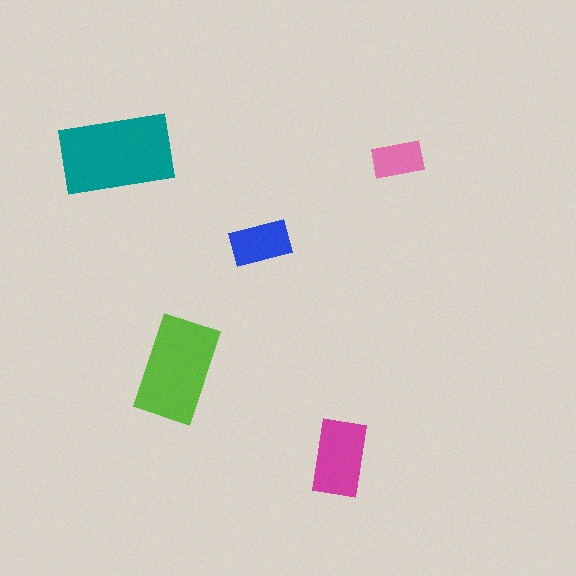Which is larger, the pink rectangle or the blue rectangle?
The blue one.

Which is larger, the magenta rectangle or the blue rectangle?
The magenta one.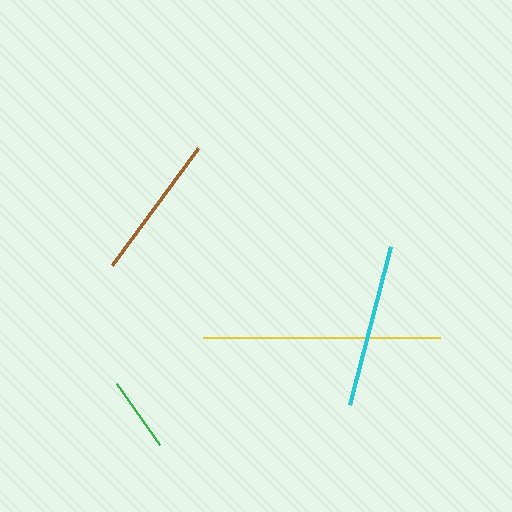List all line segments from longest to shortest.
From longest to shortest: yellow, cyan, brown, green.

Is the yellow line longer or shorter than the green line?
The yellow line is longer than the green line.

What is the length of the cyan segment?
The cyan segment is approximately 163 pixels long.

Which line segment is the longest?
The yellow line is the longest at approximately 237 pixels.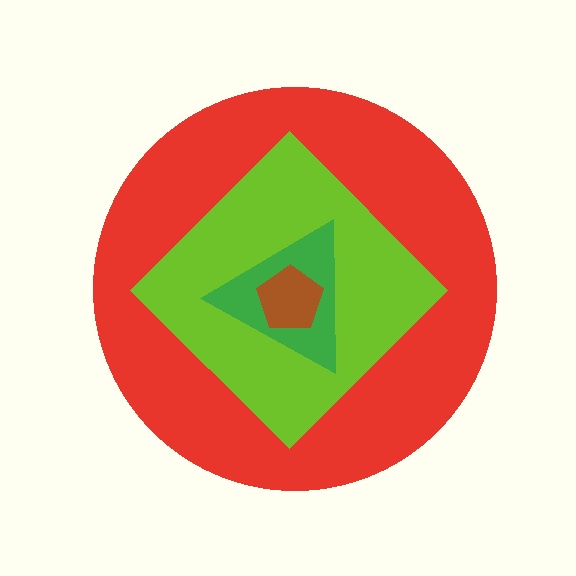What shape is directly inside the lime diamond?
The green triangle.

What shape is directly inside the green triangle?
The brown pentagon.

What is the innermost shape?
The brown pentagon.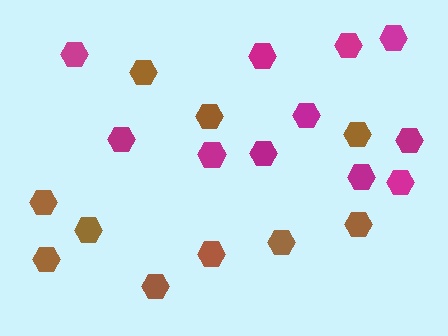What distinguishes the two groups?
There are 2 groups: one group of brown hexagons (10) and one group of magenta hexagons (11).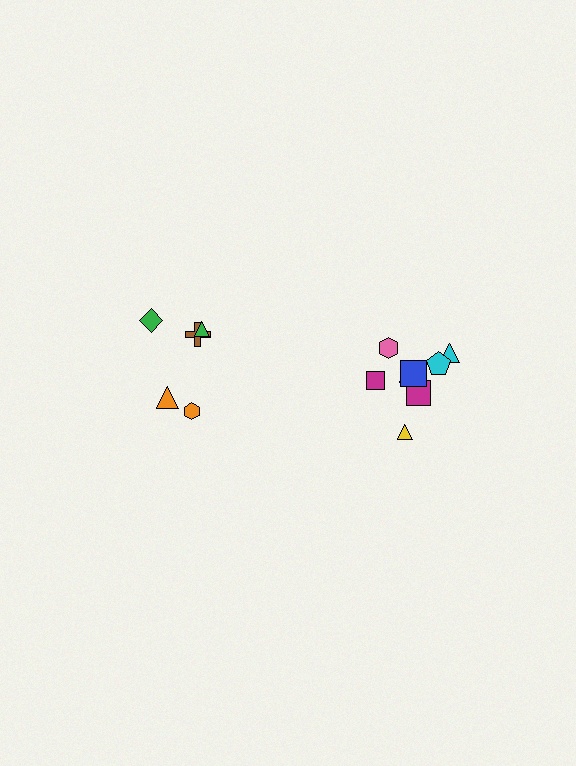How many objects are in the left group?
There are 5 objects.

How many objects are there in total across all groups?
There are 13 objects.